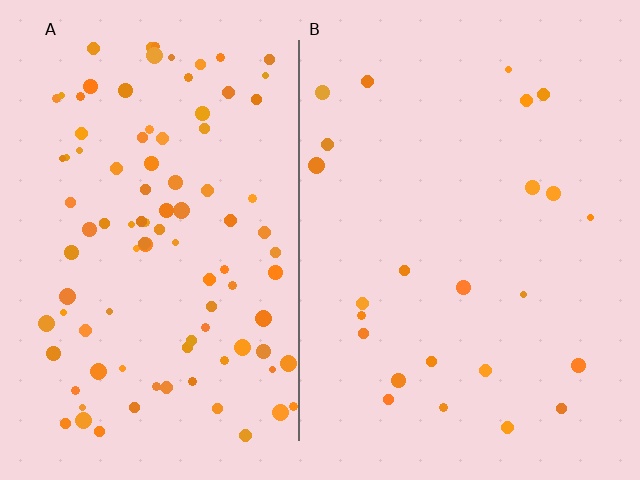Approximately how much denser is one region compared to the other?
Approximately 4.1× — region A over region B.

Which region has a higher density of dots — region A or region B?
A (the left).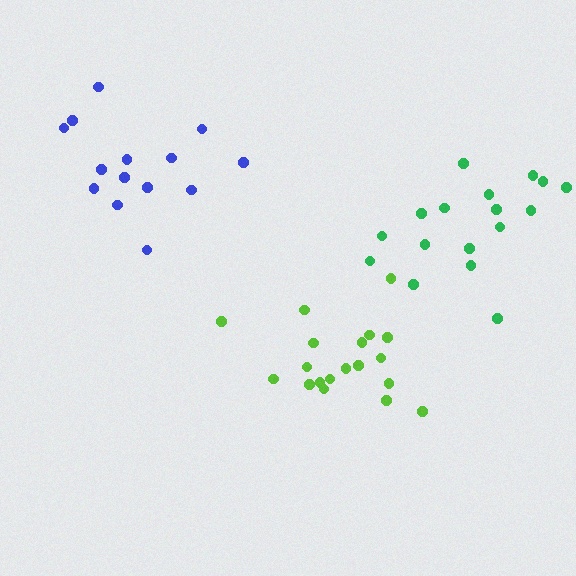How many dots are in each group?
Group 1: 19 dots, Group 2: 17 dots, Group 3: 14 dots (50 total).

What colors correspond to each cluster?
The clusters are colored: lime, green, blue.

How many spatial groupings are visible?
There are 3 spatial groupings.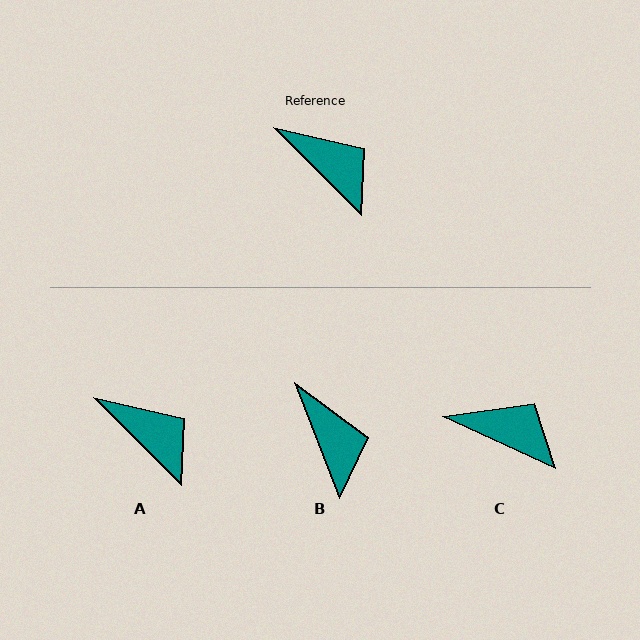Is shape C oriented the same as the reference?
No, it is off by about 21 degrees.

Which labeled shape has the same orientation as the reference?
A.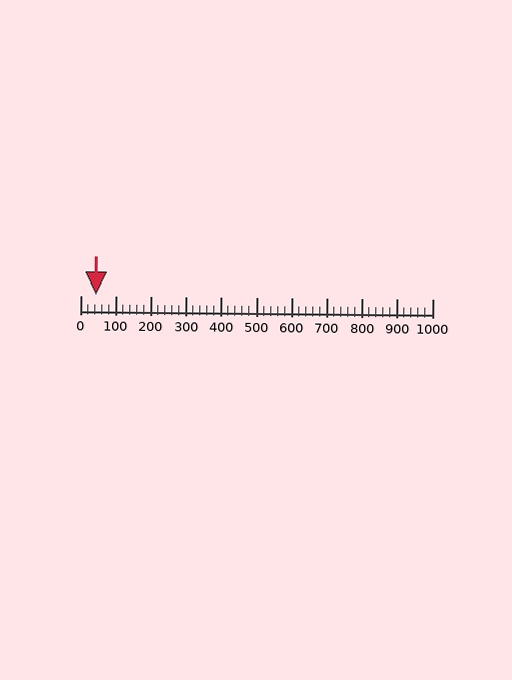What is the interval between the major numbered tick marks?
The major tick marks are spaced 100 units apart.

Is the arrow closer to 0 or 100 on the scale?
The arrow is closer to 0.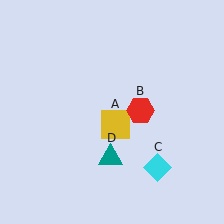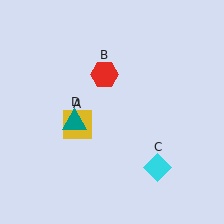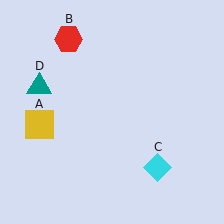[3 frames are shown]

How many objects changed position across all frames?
3 objects changed position: yellow square (object A), red hexagon (object B), teal triangle (object D).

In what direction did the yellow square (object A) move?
The yellow square (object A) moved left.